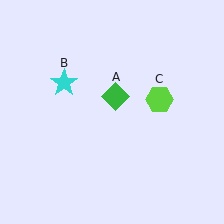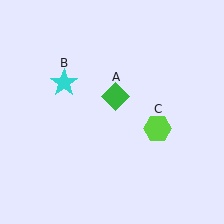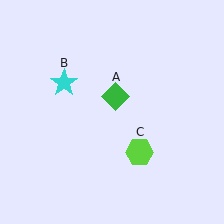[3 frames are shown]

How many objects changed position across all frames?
1 object changed position: lime hexagon (object C).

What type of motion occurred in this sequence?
The lime hexagon (object C) rotated clockwise around the center of the scene.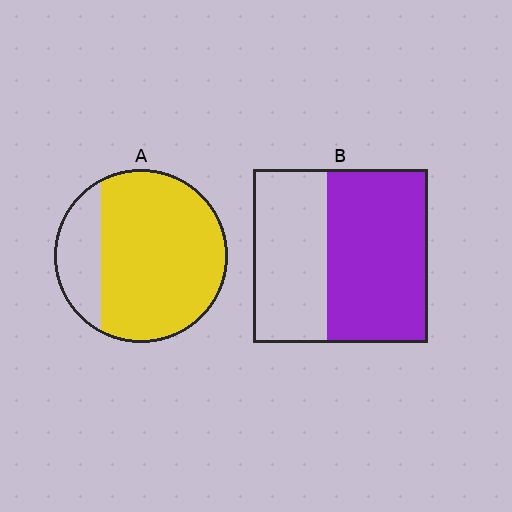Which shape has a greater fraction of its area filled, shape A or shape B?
Shape A.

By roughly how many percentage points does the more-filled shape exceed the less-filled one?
By roughly 20 percentage points (A over B).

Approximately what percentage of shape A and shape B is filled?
A is approximately 80% and B is approximately 60%.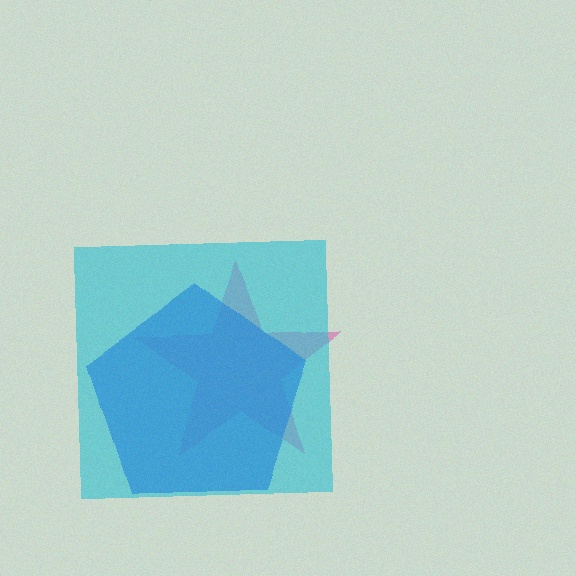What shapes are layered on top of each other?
The layered shapes are: a magenta star, a blue pentagon, a cyan square.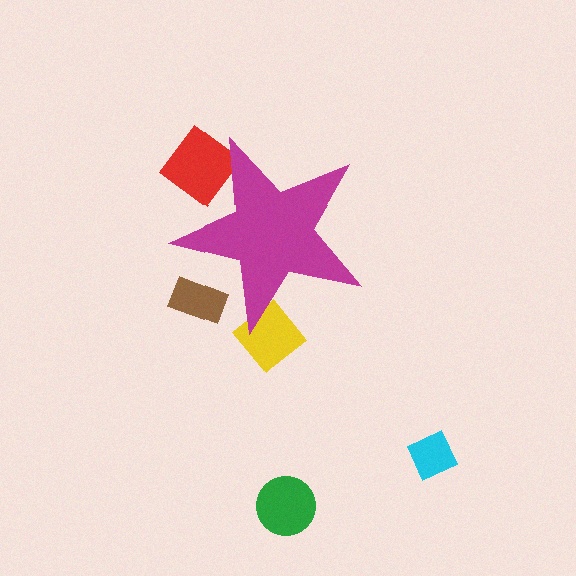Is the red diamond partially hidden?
Yes, the red diamond is partially hidden behind the magenta star.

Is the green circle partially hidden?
No, the green circle is fully visible.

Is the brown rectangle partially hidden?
Yes, the brown rectangle is partially hidden behind the magenta star.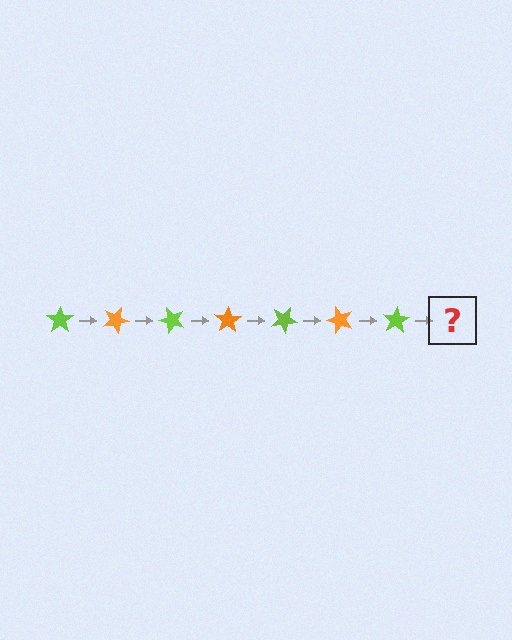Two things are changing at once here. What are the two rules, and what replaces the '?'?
The two rules are that it rotates 25 degrees each step and the color cycles through lime and orange. The '?' should be an orange star, rotated 175 degrees from the start.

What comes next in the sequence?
The next element should be an orange star, rotated 175 degrees from the start.